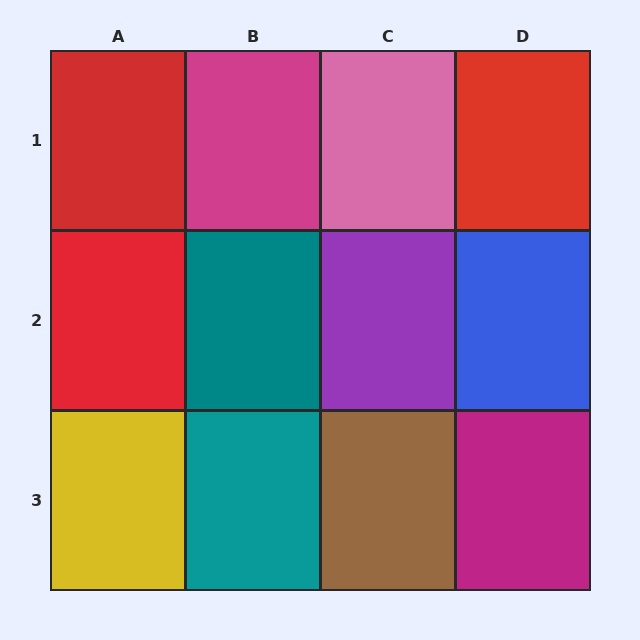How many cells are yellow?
1 cell is yellow.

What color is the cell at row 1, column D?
Red.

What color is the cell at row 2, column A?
Red.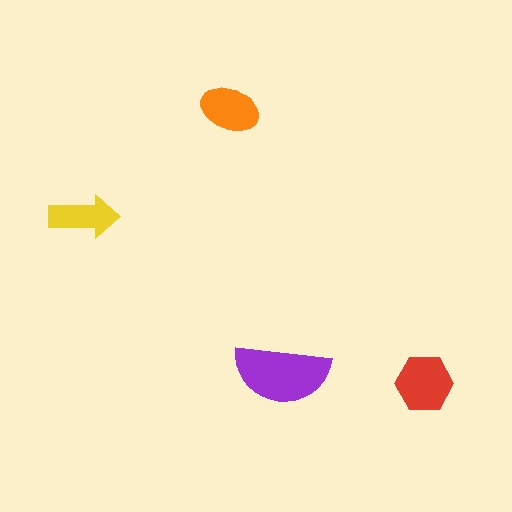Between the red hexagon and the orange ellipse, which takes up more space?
The red hexagon.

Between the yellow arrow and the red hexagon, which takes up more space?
The red hexagon.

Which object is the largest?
The purple semicircle.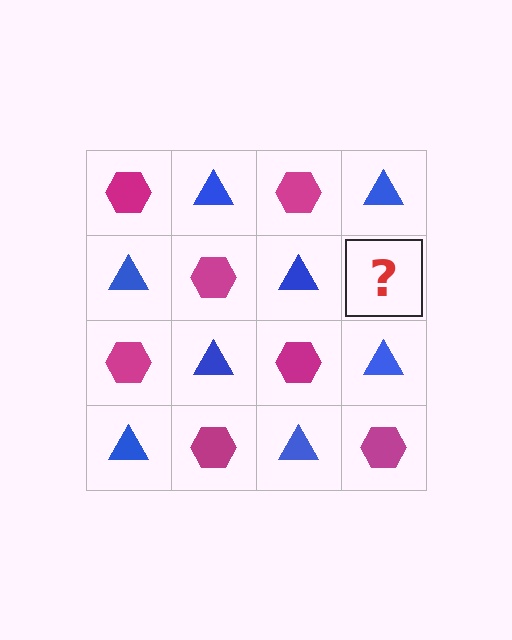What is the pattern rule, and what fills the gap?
The rule is that it alternates magenta hexagon and blue triangle in a checkerboard pattern. The gap should be filled with a magenta hexagon.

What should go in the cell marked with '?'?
The missing cell should contain a magenta hexagon.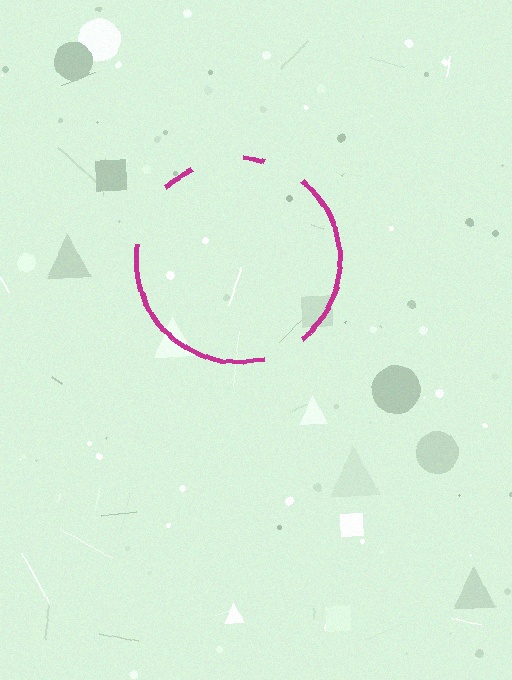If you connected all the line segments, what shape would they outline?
They would outline a circle.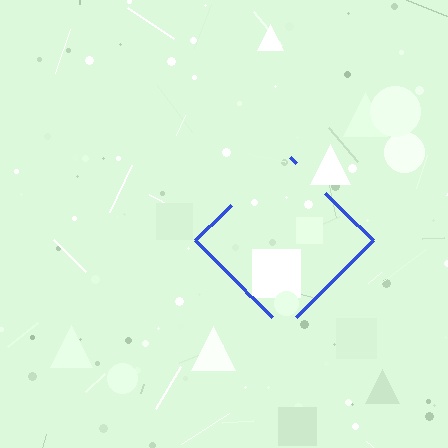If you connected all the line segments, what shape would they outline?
They would outline a diamond.